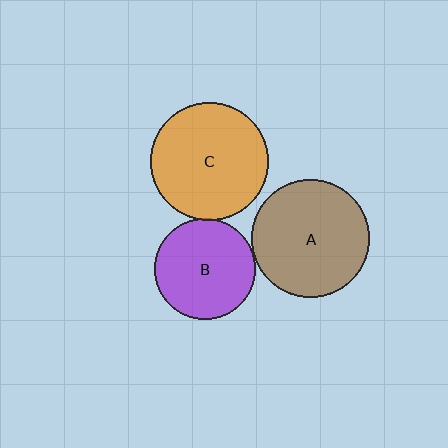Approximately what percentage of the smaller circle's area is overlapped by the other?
Approximately 5%.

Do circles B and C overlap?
Yes.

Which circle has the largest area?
Circle A (brown).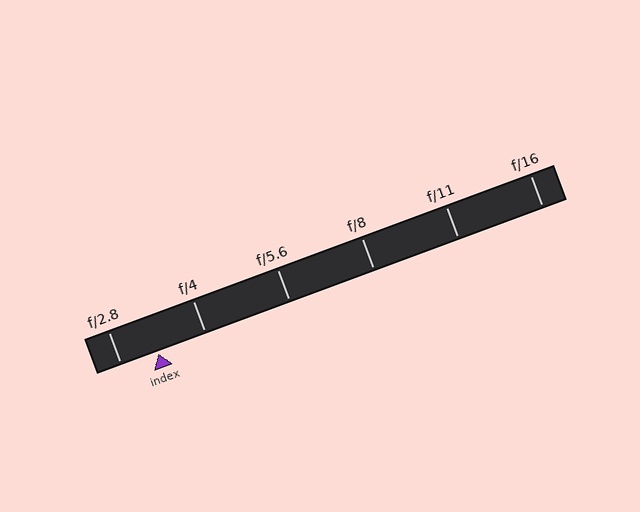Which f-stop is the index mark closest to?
The index mark is closest to f/2.8.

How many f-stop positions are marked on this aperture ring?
There are 6 f-stop positions marked.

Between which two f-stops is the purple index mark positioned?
The index mark is between f/2.8 and f/4.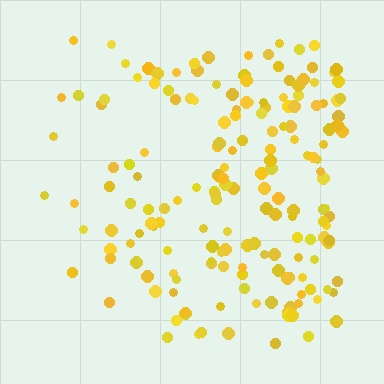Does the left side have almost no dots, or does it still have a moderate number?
Still a moderate number, just noticeably fewer than the right.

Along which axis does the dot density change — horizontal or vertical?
Horizontal.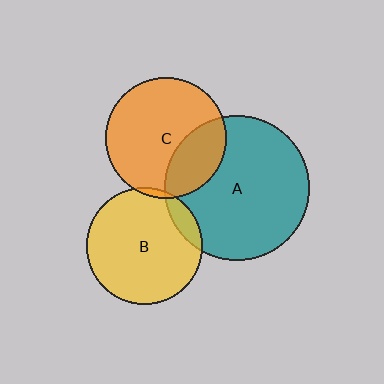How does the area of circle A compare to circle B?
Approximately 1.5 times.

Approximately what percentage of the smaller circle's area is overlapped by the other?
Approximately 30%.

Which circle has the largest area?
Circle A (teal).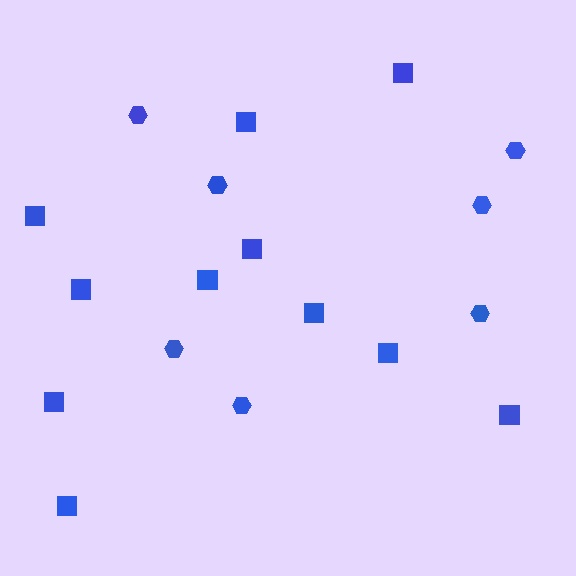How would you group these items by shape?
There are 2 groups: one group of hexagons (7) and one group of squares (11).